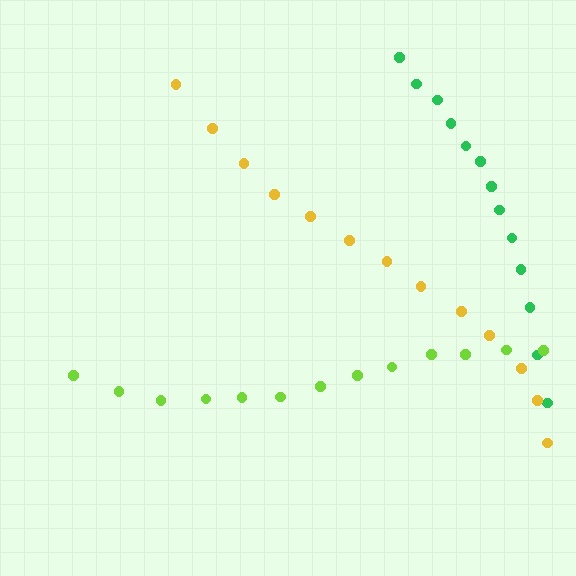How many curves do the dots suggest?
There are 3 distinct paths.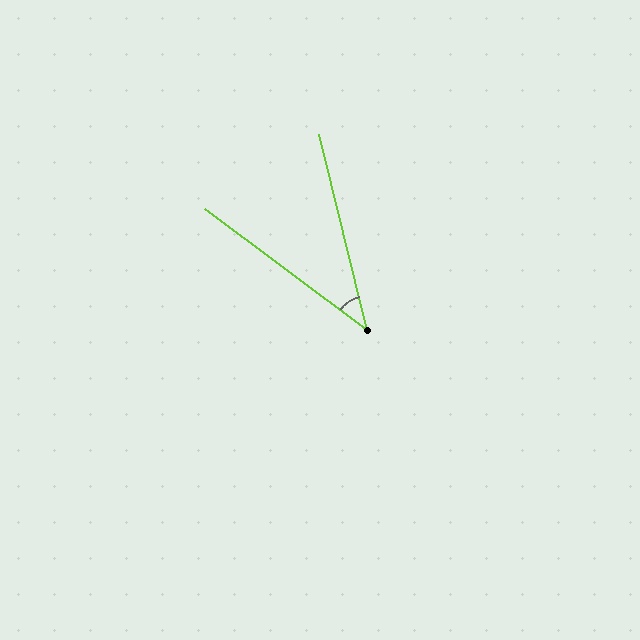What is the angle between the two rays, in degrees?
Approximately 40 degrees.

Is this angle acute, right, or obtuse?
It is acute.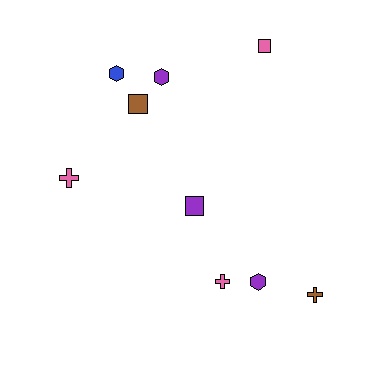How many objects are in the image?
There are 9 objects.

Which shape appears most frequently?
Cross, with 3 objects.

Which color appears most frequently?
Pink, with 3 objects.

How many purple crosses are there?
There are no purple crosses.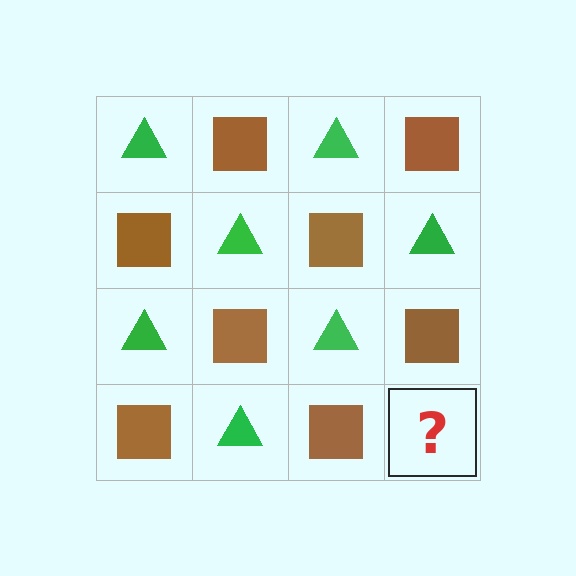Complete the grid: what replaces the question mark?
The question mark should be replaced with a green triangle.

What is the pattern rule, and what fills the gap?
The rule is that it alternates green triangle and brown square in a checkerboard pattern. The gap should be filled with a green triangle.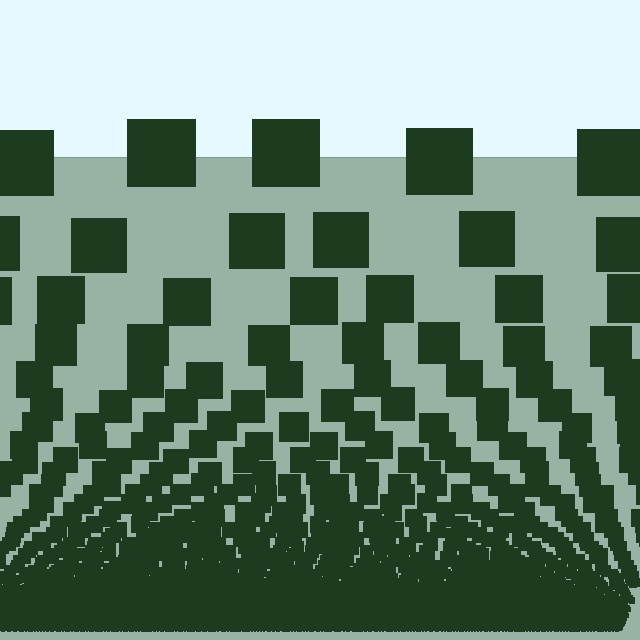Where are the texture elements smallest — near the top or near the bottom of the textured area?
Near the bottom.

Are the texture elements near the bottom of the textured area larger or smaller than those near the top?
Smaller. The gradient is inverted — elements near the bottom are smaller and denser.